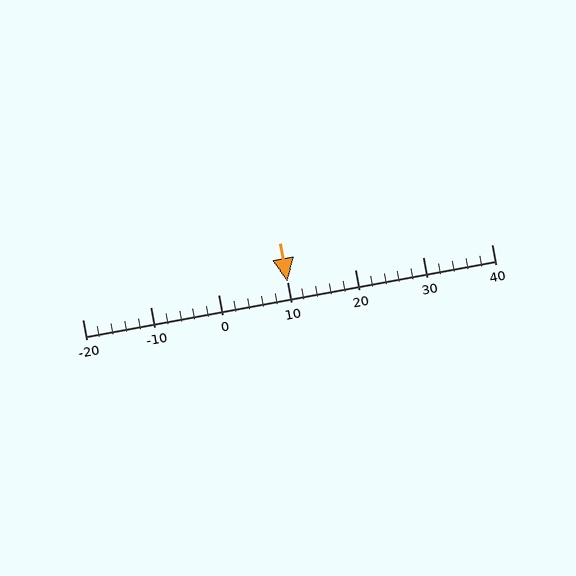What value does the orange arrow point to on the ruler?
The orange arrow points to approximately 10.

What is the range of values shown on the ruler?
The ruler shows values from -20 to 40.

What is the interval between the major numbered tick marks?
The major tick marks are spaced 10 units apart.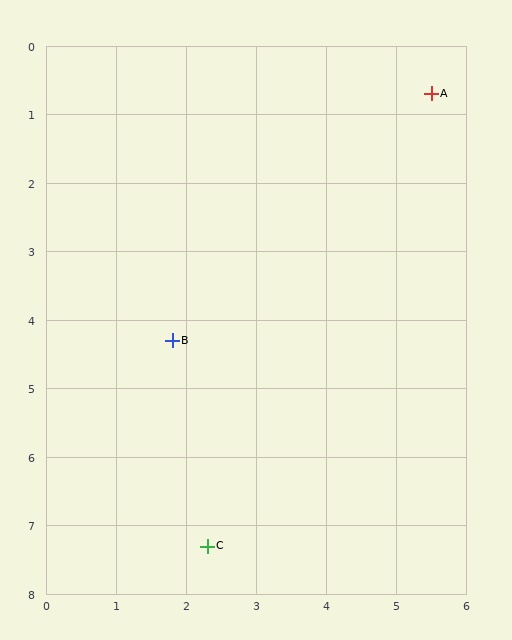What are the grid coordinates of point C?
Point C is at approximately (2.3, 7.3).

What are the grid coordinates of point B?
Point B is at approximately (1.8, 4.3).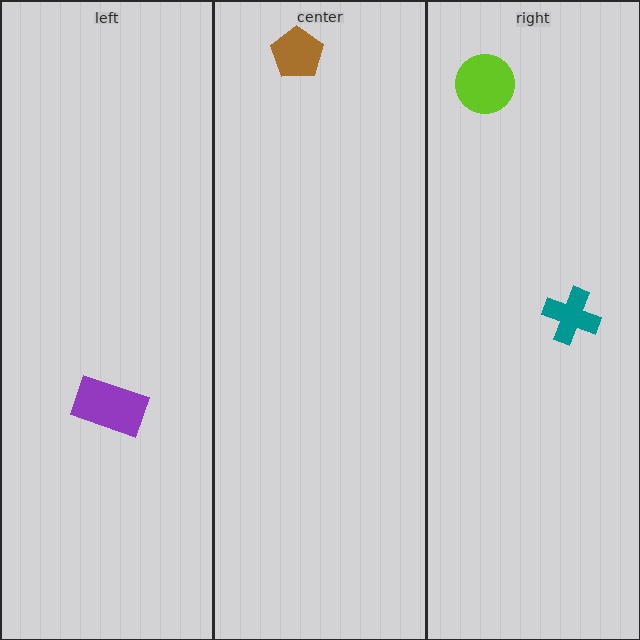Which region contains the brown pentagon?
The center region.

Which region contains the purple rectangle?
The left region.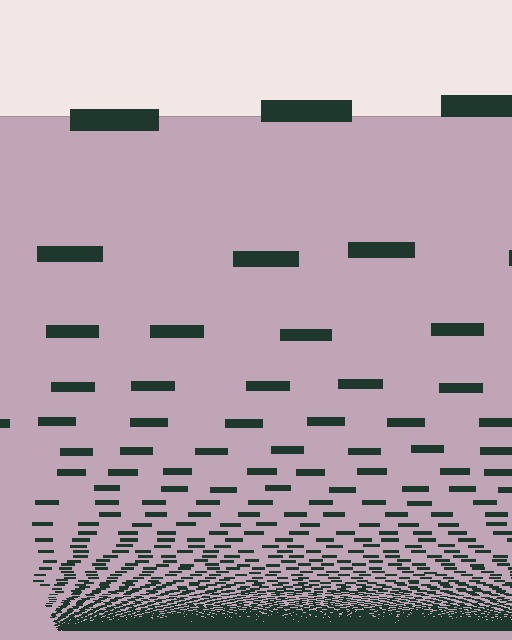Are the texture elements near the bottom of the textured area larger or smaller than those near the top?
Smaller. The gradient is inverted — elements near the bottom are smaller and denser.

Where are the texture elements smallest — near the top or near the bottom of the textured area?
Near the bottom.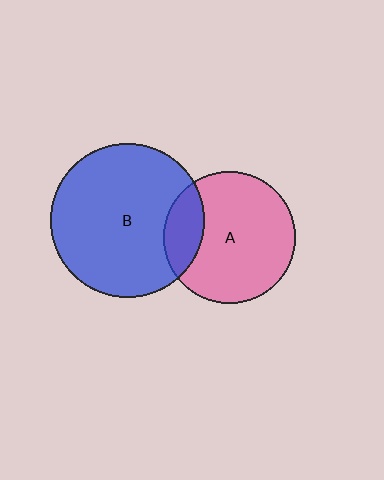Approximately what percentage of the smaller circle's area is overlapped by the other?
Approximately 20%.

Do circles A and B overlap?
Yes.